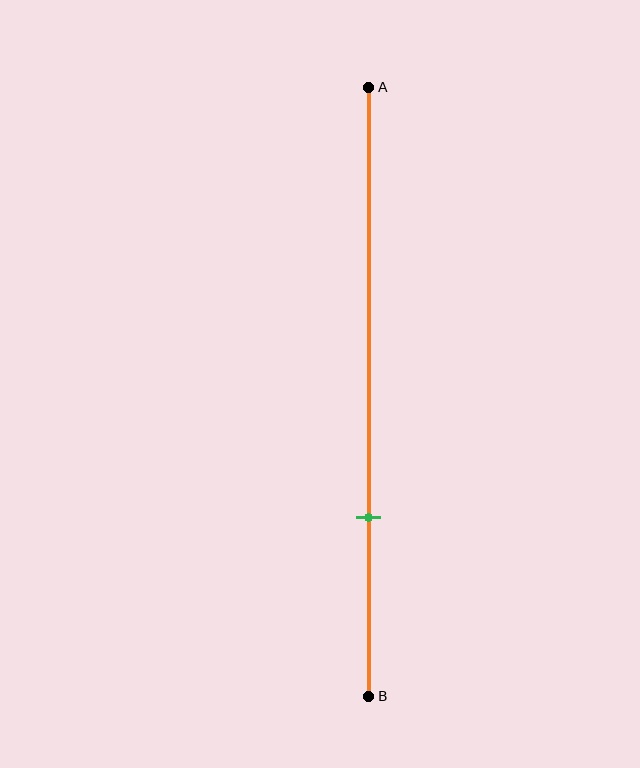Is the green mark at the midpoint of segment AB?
No, the mark is at about 70% from A, not at the 50% midpoint.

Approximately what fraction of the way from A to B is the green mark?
The green mark is approximately 70% of the way from A to B.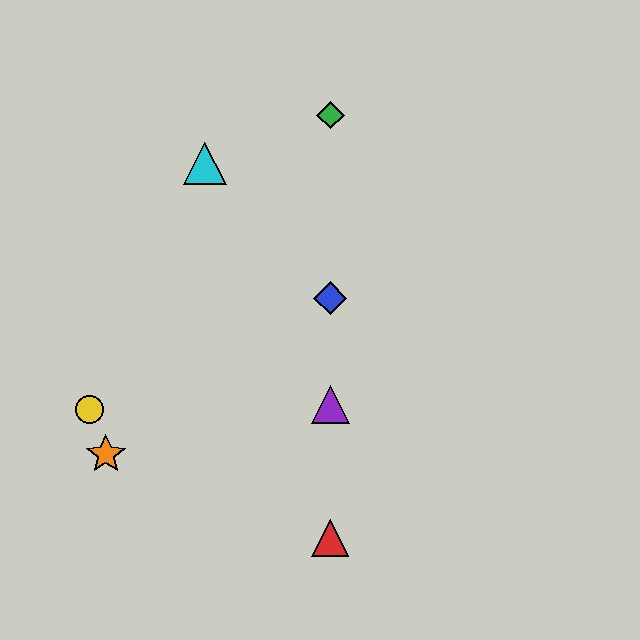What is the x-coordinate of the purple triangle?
The purple triangle is at x≈330.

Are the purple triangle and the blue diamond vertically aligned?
Yes, both are at x≈330.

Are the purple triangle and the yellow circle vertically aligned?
No, the purple triangle is at x≈330 and the yellow circle is at x≈90.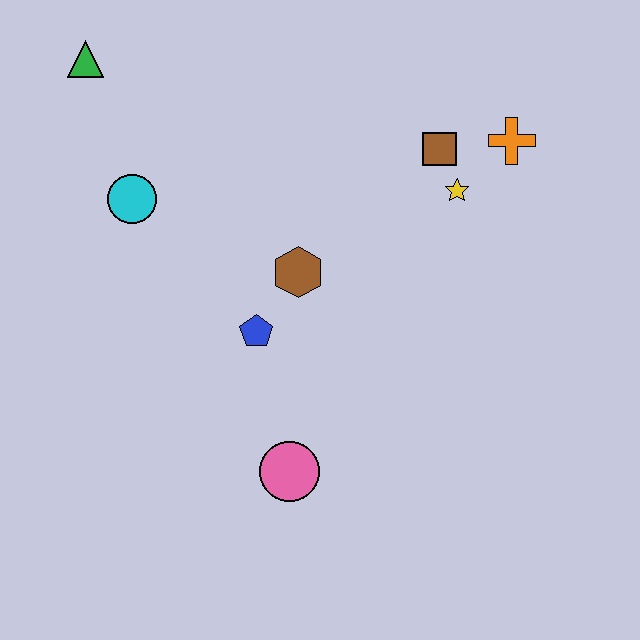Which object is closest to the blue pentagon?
The brown hexagon is closest to the blue pentagon.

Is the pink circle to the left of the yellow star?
Yes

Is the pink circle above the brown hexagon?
No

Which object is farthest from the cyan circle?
The orange cross is farthest from the cyan circle.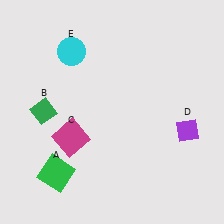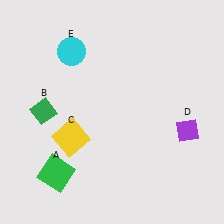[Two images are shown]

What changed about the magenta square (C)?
In Image 1, C is magenta. In Image 2, it changed to yellow.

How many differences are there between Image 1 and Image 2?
There is 1 difference between the two images.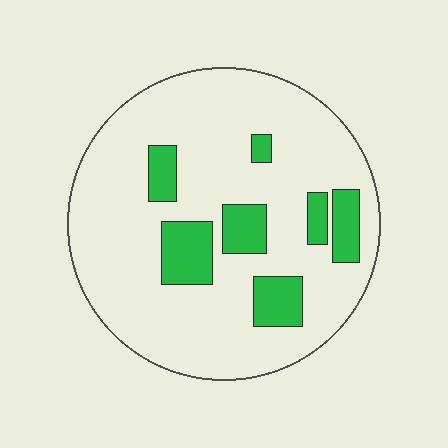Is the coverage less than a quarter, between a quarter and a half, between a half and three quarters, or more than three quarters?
Less than a quarter.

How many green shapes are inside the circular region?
7.